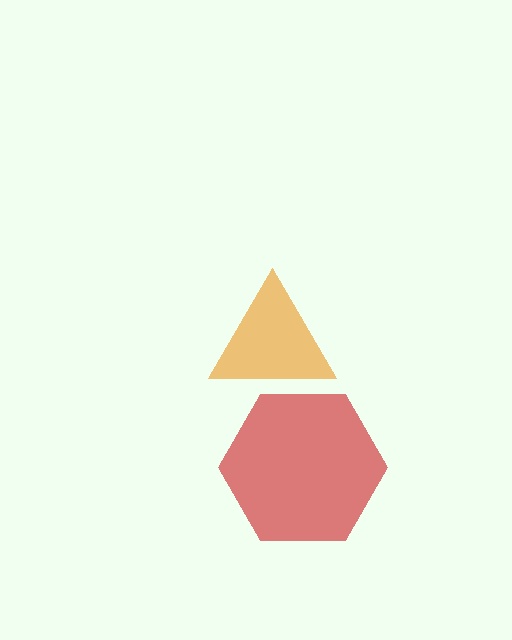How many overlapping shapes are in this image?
There are 2 overlapping shapes in the image.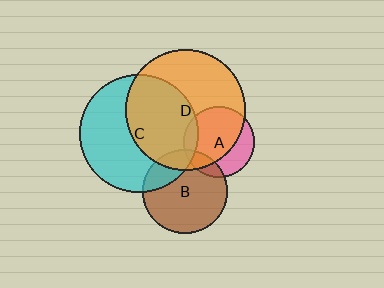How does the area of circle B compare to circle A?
Approximately 1.4 times.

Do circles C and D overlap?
Yes.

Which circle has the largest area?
Circle D (orange).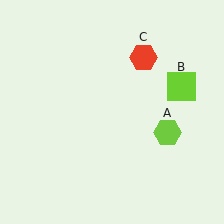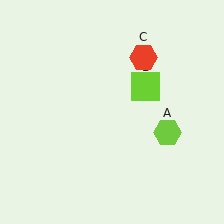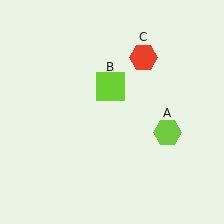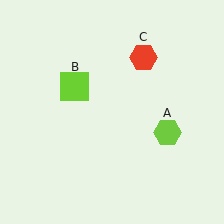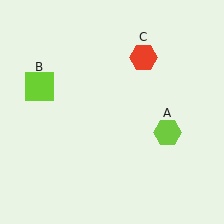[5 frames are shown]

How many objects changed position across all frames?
1 object changed position: lime square (object B).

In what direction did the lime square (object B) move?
The lime square (object B) moved left.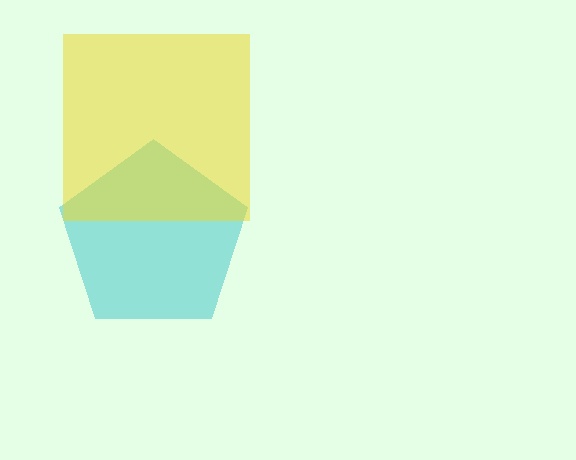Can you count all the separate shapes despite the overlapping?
Yes, there are 2 separate shapes.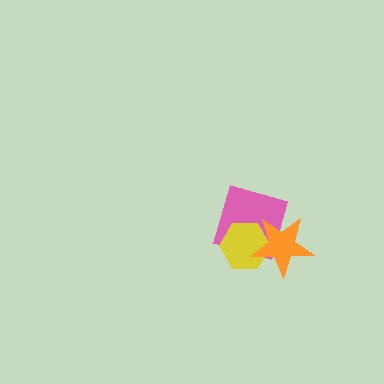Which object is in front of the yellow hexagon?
The orange star is in front of the yellow hexagon.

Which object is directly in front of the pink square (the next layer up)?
The yellow hexagon is directly in front of the pink square.